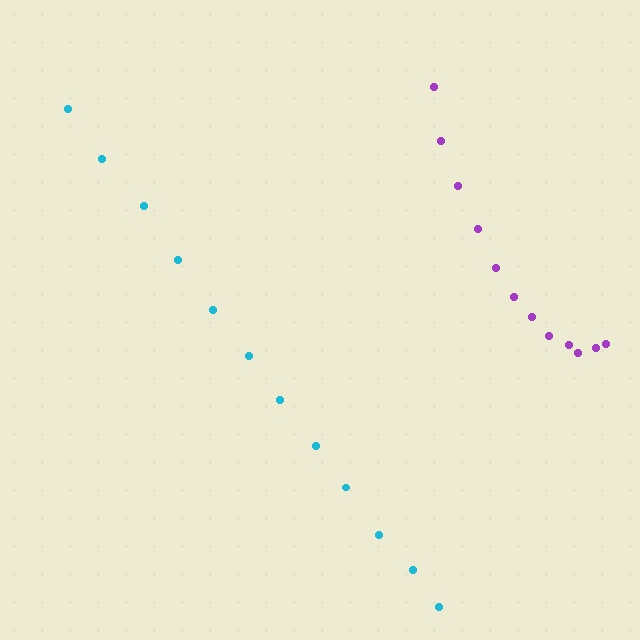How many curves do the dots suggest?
There are 2 distinct paths.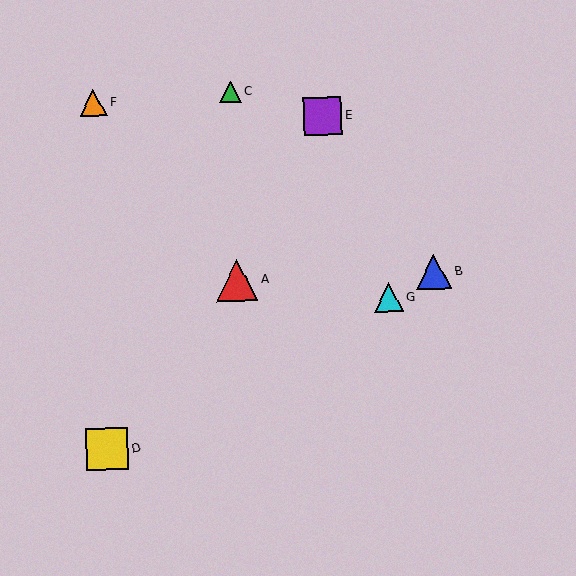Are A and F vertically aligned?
No, A is at x≈237 and F is at x≈93.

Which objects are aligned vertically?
Objects A, C are aligned vertically.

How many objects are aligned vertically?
2 objects (A, C) are aligned vertically.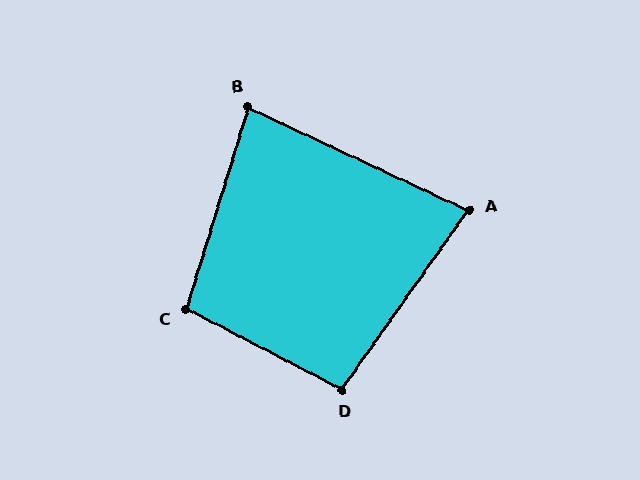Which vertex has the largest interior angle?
C, at approximately 100 degrees.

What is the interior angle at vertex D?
Approximately 98 degrees (obtuse).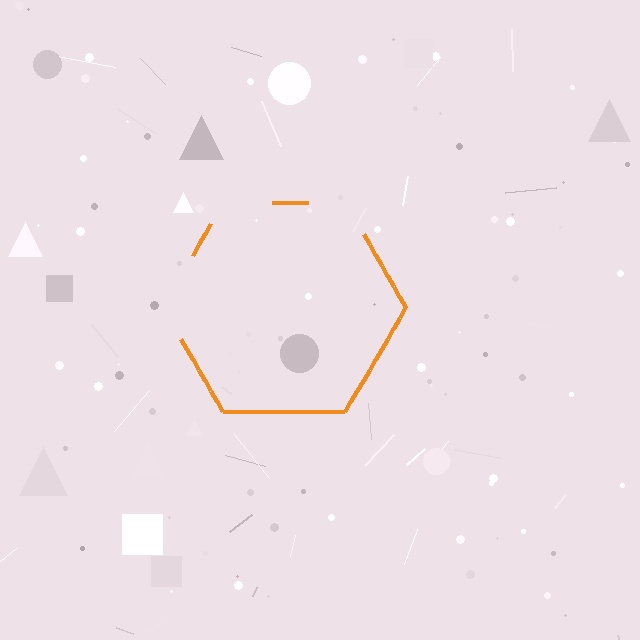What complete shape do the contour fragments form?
The contour fragments form a hexagon.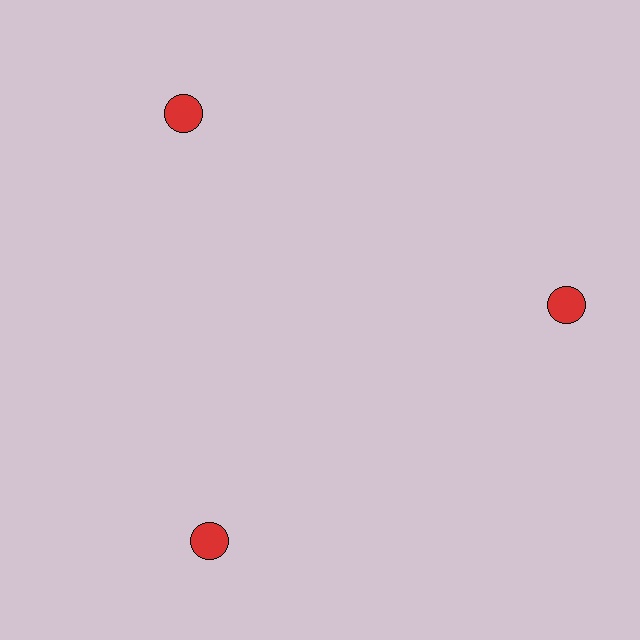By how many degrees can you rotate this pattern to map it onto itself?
The pattern maps onto itself every 120 degrees of rotation.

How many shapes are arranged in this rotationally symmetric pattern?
There are 3 shapes, arranged in 3 groups of 1.